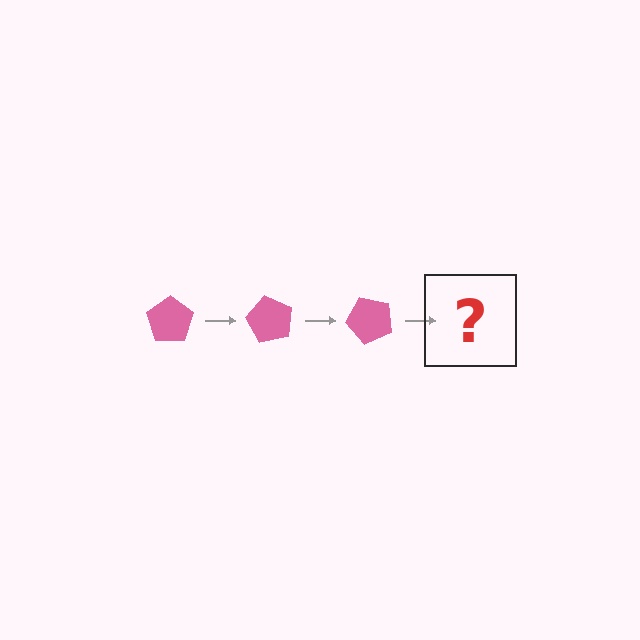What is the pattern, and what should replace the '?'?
The pattern is that the pentagon rotates 60 degrees each step. The '?' should be a pink pentagon rotated 180 degrees.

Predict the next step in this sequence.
The next step is a pink pentagon rotated 180 degrees.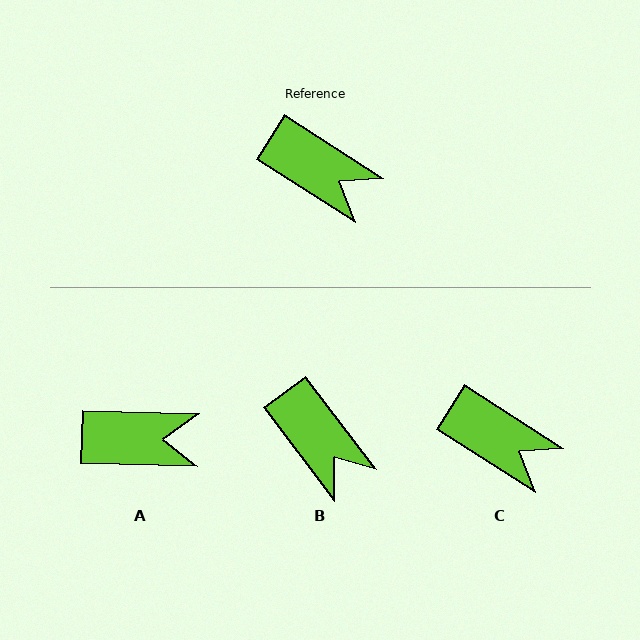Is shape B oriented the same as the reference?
No, it is off by about 21 degrees.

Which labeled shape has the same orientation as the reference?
C.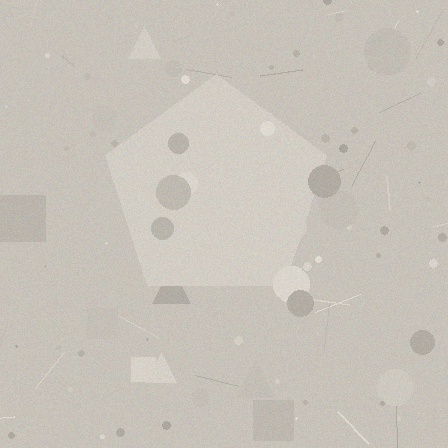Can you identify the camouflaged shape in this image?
The camouflaged shape is a pentagon.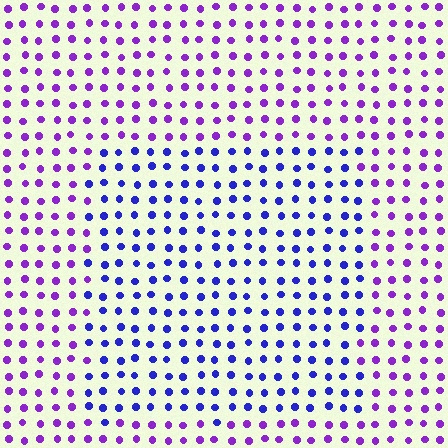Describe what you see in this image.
The image is filled with small purple elements in a uniform arrangement. A rectangle-shaped region is visible where the elements are tinted to a slightly different hue, forming a subtle color boundary.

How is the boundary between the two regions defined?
The boundary is defined purely by a slight shift in hue (about 38 degrees). Spacing, size, and orientation are identical on both sides.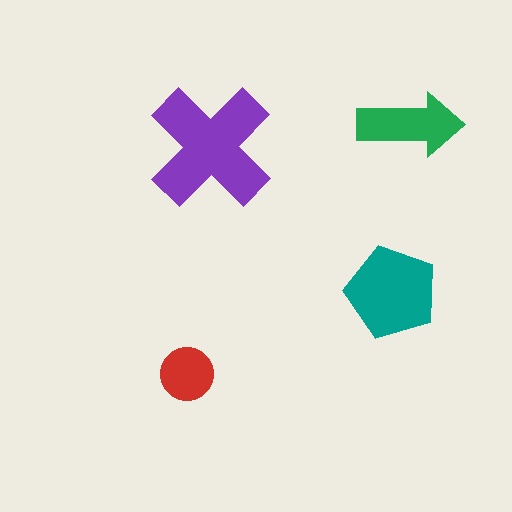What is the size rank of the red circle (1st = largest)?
4th.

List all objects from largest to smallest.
The purple cross, the teal pentagon, the green arrow, the red circle.